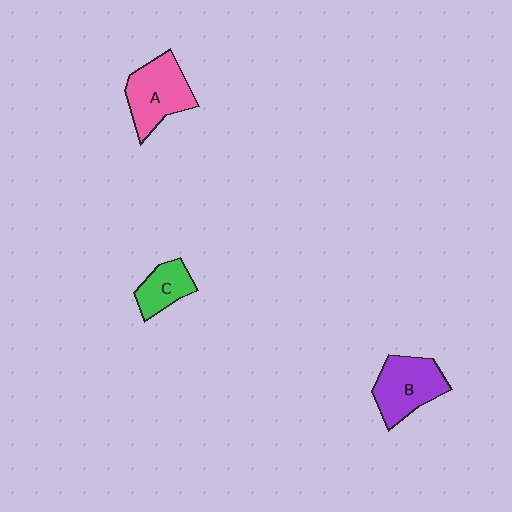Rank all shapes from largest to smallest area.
From largest to smallest: A (pink), B (purple), C (green).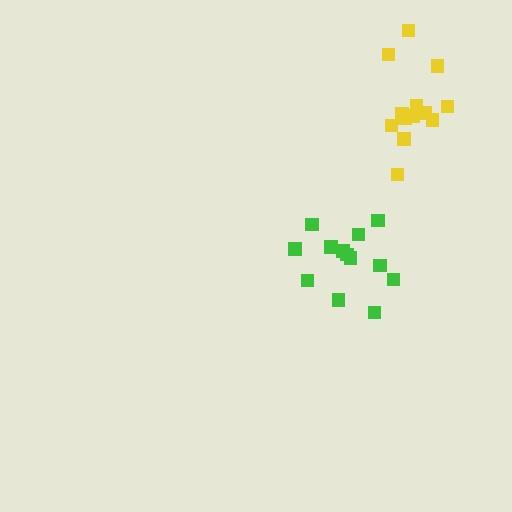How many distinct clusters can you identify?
There are 2 distinct clusters.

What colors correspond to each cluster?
The clusters are colored: green, yellow.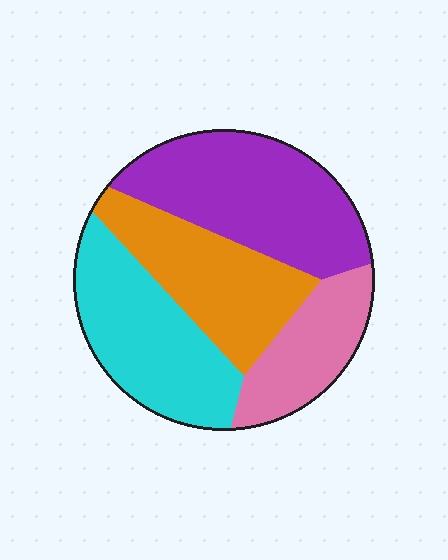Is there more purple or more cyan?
Purple.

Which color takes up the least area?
Pink, at roughly 15%.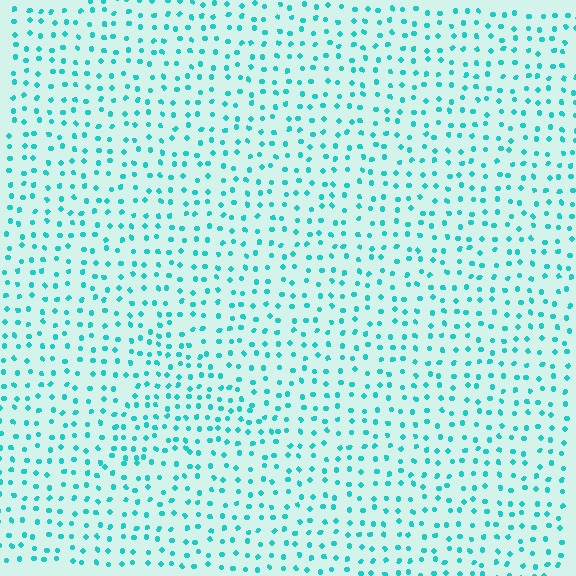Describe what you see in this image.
The image contains small cyan elements arranged at two different densities. A triangle-shaped region is visible where the elements are more densely packed than the surrounding area.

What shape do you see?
I see a triangle.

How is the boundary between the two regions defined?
The boundary is defined by a change in element density (approximately 1.4x ratio). All elements are the same color, size, and shape.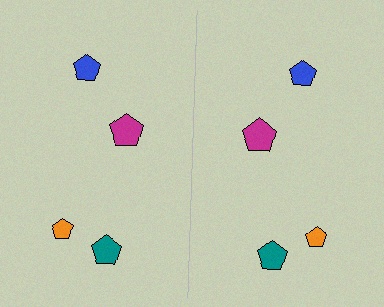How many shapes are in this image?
There are 8 shapes in this image.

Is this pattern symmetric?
Yes, this pattern has bilateral (reflection) symmetry.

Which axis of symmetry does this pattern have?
The pattern has a vertical axis of symmetry running through the center of the image.